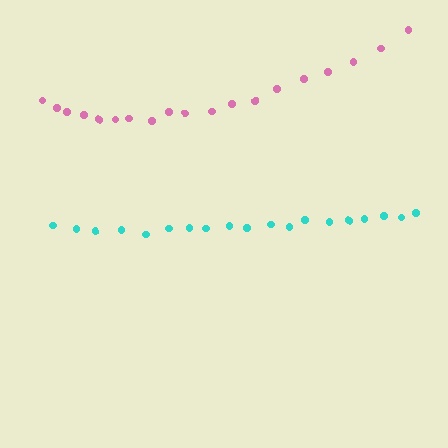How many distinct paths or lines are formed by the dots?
There are 2 distinct paths.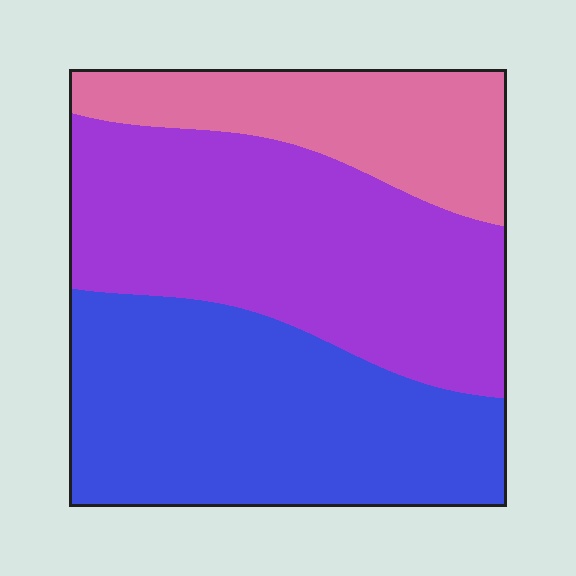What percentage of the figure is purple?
Purple takes up about two fifths (2/5) of the figure.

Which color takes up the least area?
Pink, at roughly 20%.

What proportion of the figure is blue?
Blue covers about 40% of the figure.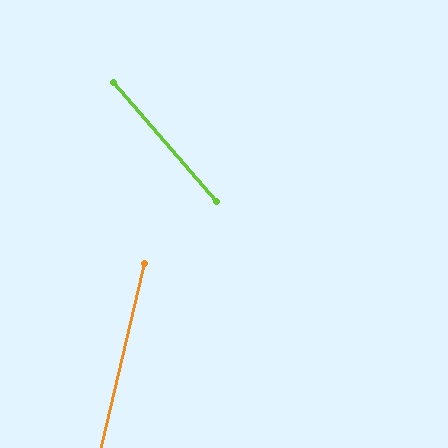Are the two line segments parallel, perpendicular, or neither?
Neither parallel nor perpendicular — they differ by about 54°.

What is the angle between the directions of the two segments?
Approximately 54 degrees.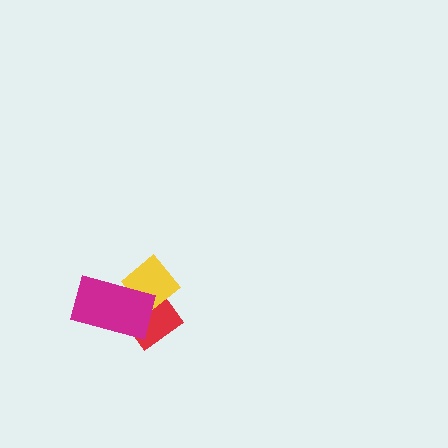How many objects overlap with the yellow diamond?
2 objects overlap with the yellow diamond.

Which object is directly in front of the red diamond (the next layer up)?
The yellow diamond is directly in front of the red diamond.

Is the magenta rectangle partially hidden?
No, no other shape covers it.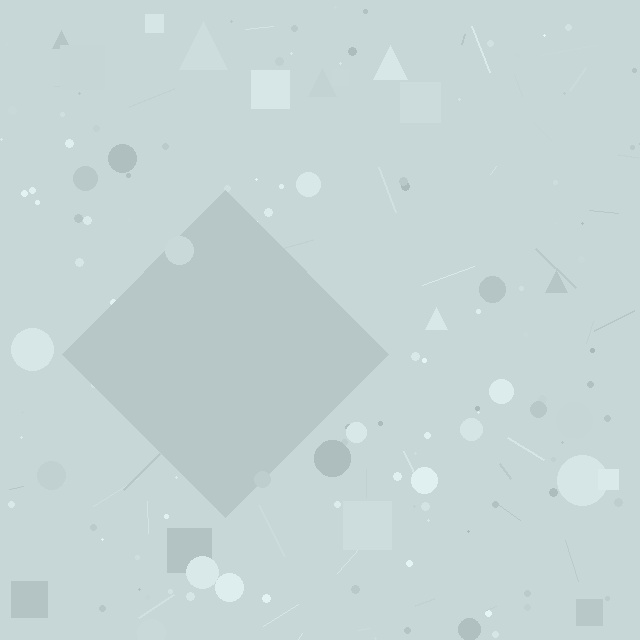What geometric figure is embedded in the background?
A diamond is embedded in the background.